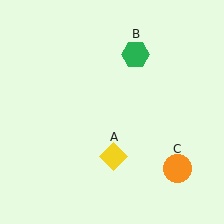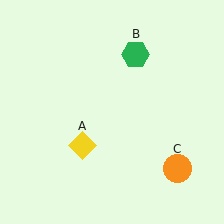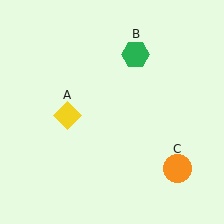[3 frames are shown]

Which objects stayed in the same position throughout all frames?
Green hexagon (object B) and orange circle (object C) remained stationary.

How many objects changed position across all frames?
1 object changed position: yellow diamond (object A).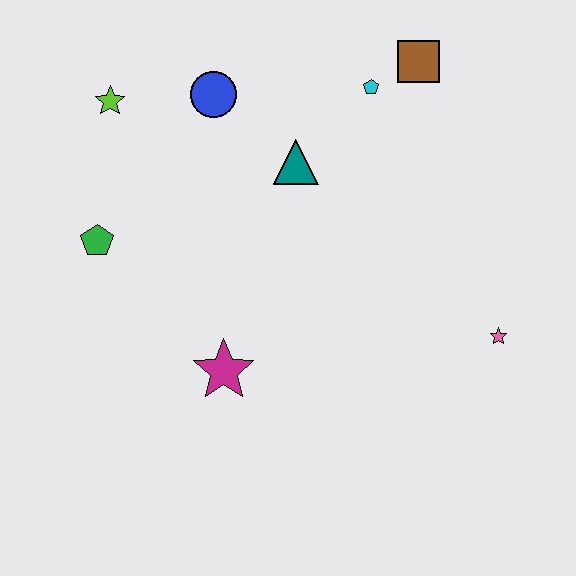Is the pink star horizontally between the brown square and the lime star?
No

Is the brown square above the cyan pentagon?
Yes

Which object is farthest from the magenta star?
The brown square is farthest from the magenta star.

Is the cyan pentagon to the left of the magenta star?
No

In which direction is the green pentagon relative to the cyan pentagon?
The green pentagon is to the left of the cyan pentagon.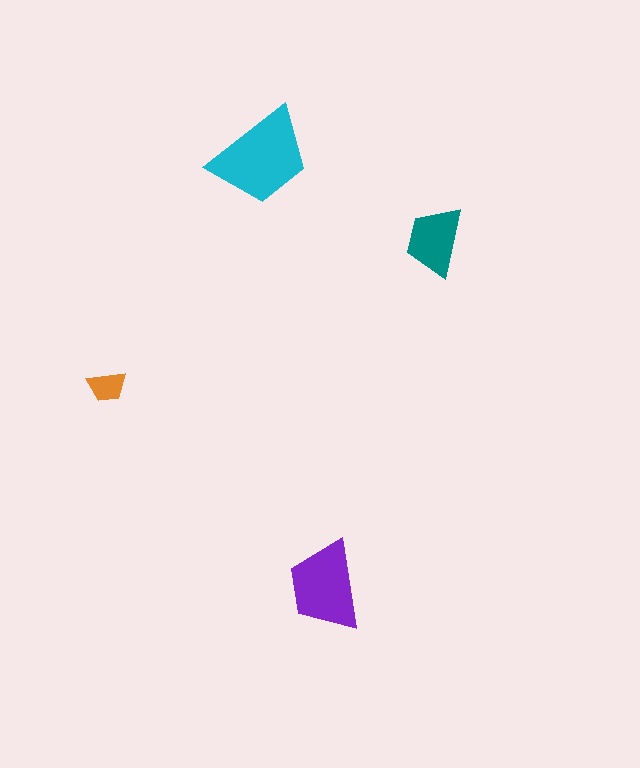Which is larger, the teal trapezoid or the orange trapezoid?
The teal one.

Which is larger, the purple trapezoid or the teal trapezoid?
The purple one.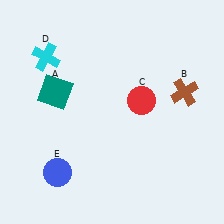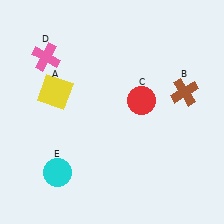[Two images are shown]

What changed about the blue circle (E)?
In Image 1, E is blue. In Image 2, it changed to cyan.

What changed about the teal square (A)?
In Image 1, A is teal. In Image 2, it changed to yellow.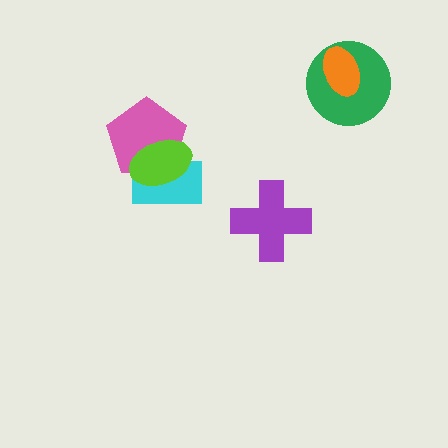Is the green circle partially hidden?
Yes, it is partially covered by another shape.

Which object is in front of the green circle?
The orange ellipse is in front of the green circle.